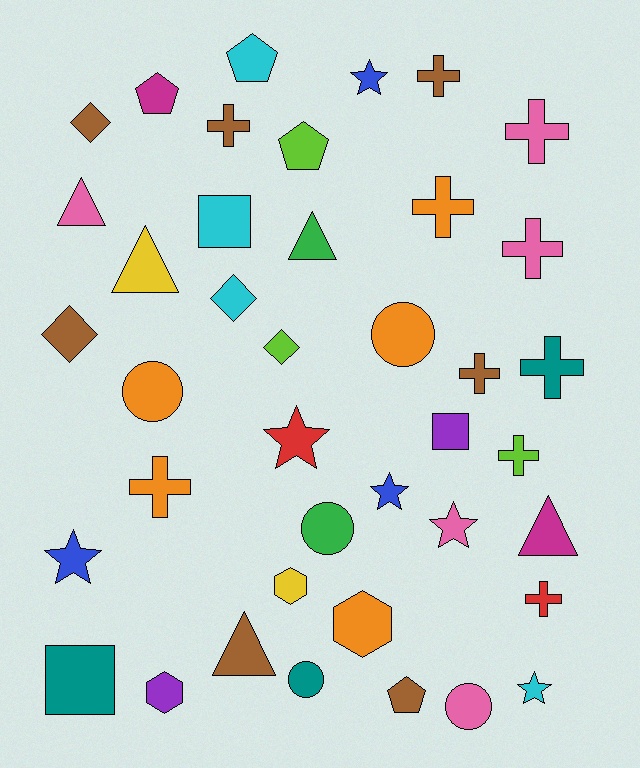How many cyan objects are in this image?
There are 4 cyan objects.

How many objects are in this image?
There are 40 objects.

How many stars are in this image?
There are 6 stars.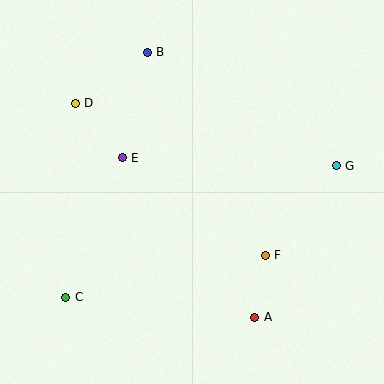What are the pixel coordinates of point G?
Point G is at (336, 166).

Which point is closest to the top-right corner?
Point G is closest to the top-right corner.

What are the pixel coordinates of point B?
Point B is at (147, 52).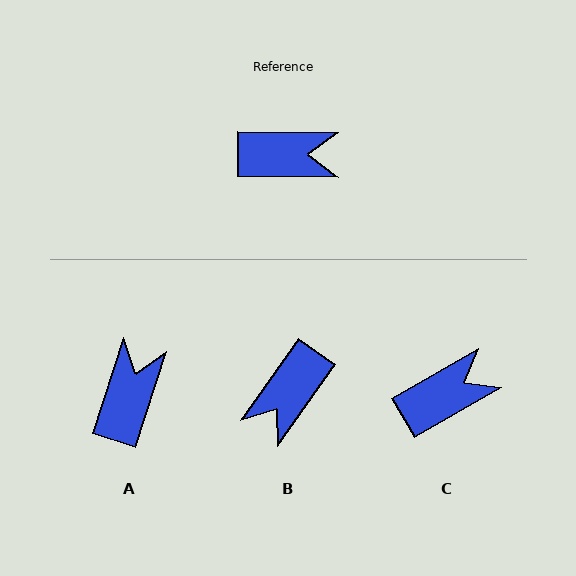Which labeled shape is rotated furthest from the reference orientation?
B, about 125 degrees away.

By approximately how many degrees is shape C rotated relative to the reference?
Approximately 31 degrees counter-clockwise.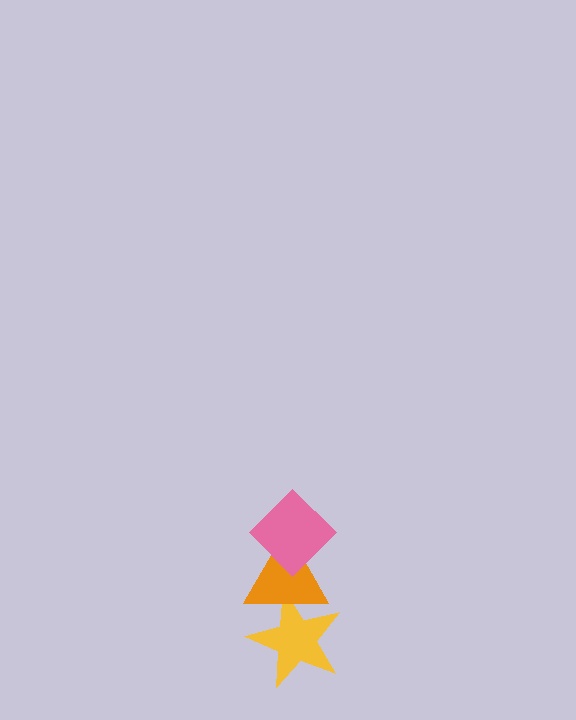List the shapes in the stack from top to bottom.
From top to bottom: the pink diamond, the orange triangle, the yellow star.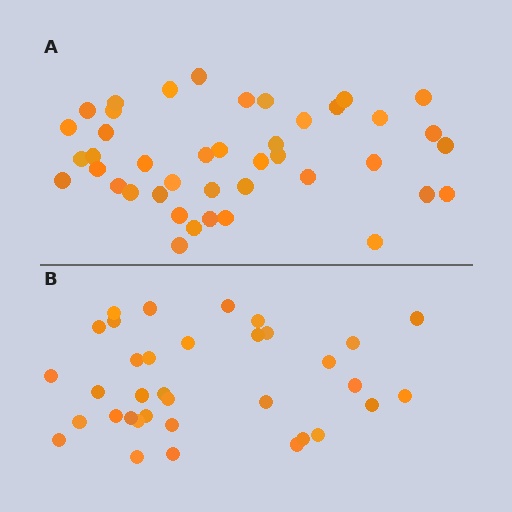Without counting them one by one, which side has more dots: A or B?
Region A (the top region) has more dots.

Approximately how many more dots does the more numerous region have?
Region A has roughly 8 or so more dots than region B.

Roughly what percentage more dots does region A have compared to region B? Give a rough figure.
About 20% more.